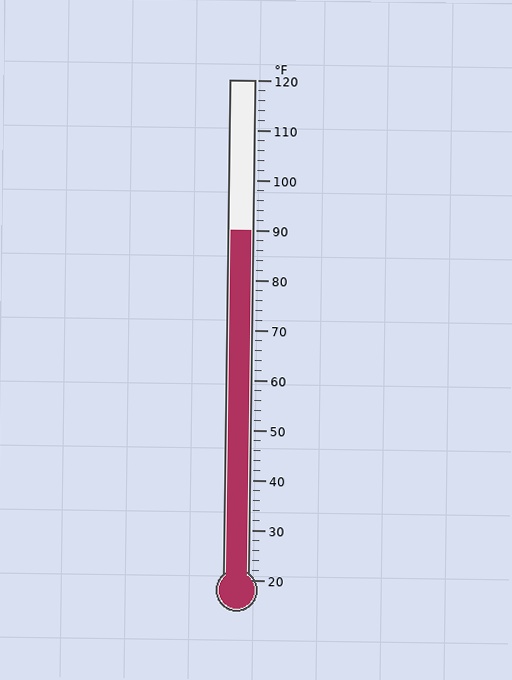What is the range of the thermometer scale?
The thermometer scale ranges from 20°F to 120°F.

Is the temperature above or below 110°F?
The temperature is below 110°F.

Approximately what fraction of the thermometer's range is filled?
The thermometer is filled to approximately 70% of its range.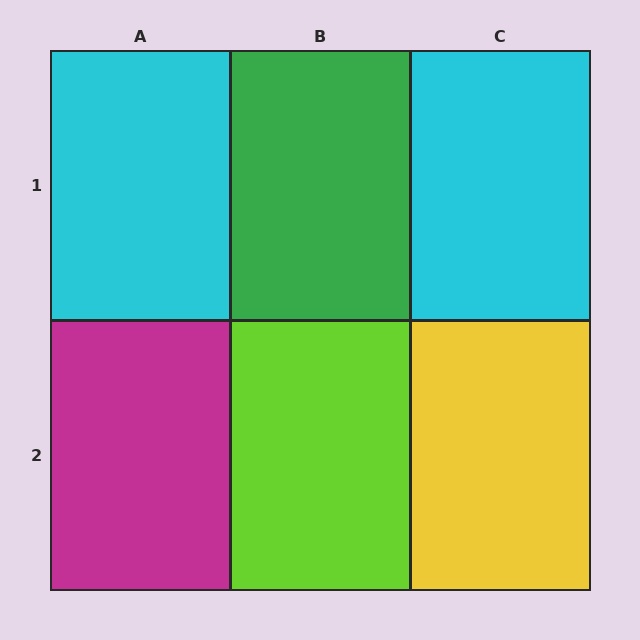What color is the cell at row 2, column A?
Magenta.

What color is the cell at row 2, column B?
Lime.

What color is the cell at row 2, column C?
Yellow.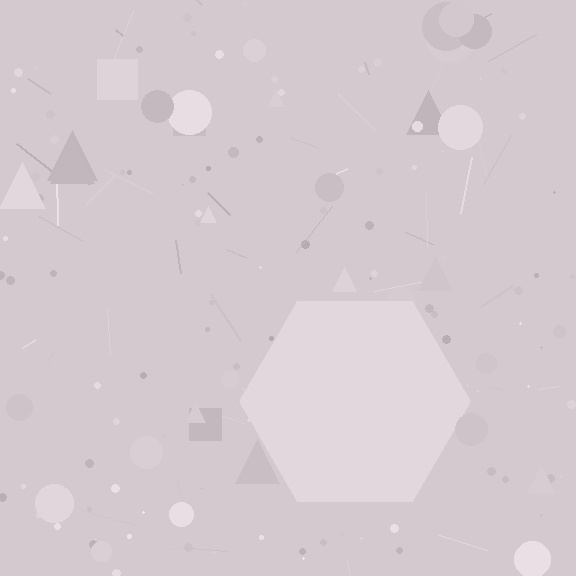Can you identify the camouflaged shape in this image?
The camouflaged shape is a hexagon.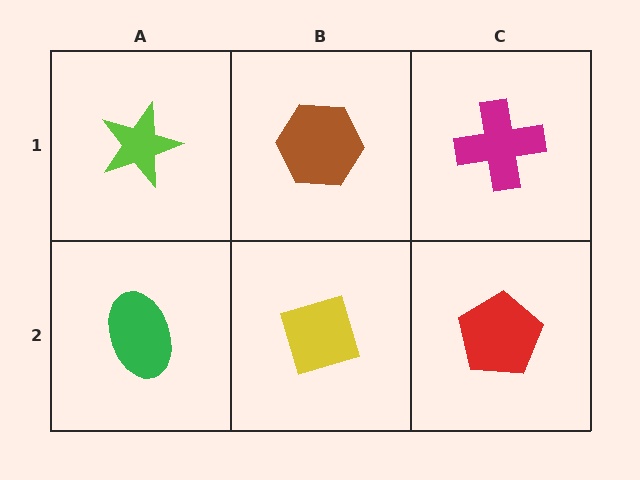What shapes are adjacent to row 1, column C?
A red pentagon (row 2, column C), a brown hexagon (row 1, column B).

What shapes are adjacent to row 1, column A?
A green ellipse (row 2, column A), a brown hexagon (row 1, column B).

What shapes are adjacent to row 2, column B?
A brown hexagon (row 1, column B), a green ellipse (row 2, column A), a red pentagon (row 2, column C).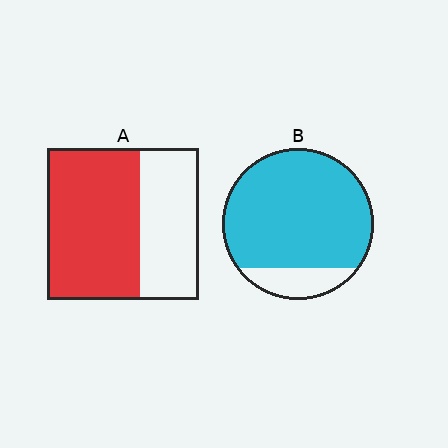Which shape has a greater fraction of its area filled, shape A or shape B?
Shape B.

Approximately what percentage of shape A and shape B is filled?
A is approximately 60% and B is approximately 85%.